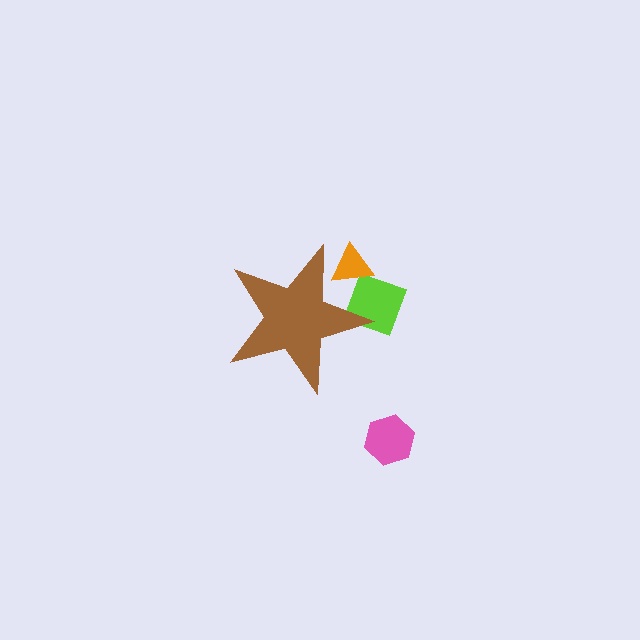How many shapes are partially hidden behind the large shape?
2 shapes are partially hidden.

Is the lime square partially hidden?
Yes, the lime square is partially hidden behind the brown star.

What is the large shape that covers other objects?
A brown star.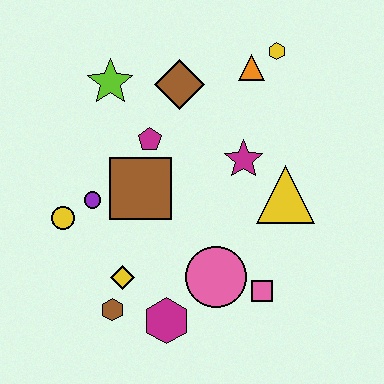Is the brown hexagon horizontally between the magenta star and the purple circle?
Yes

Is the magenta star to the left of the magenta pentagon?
No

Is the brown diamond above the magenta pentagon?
Yes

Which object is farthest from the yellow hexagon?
The brown hexagon is farthest from the yellow hexagon.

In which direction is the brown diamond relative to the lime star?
The brown diamond is to the right of the lime star.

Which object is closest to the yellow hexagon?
The orange triangle is closest to the yellow hexagon.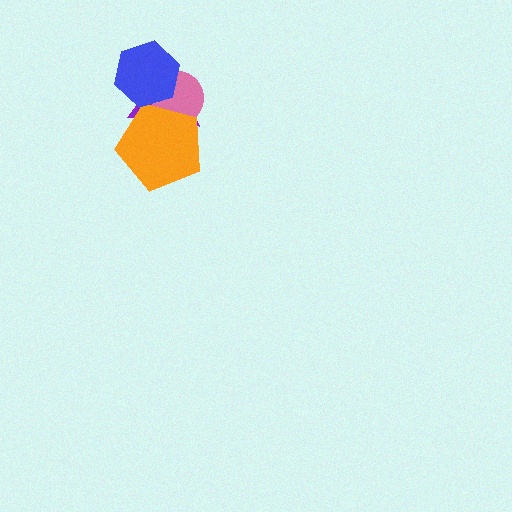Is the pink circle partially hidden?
Yes, it is partially covered by another shape.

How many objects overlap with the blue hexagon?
2 objects overlap with the blue hexagon.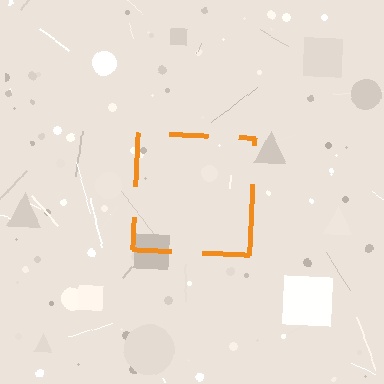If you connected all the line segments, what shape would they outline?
They would outline a square.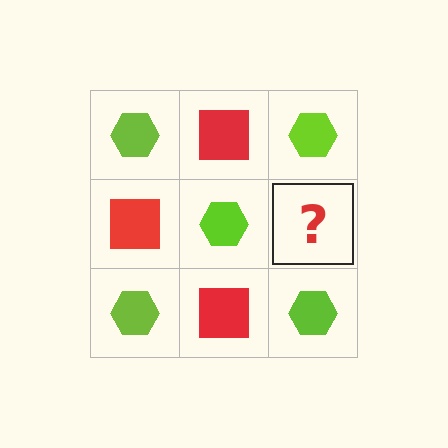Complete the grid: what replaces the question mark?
The question mark should be replaced with a red square.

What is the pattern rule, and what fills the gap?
The rule is that it alternates lime hexagon and red square in a checkerboard pattern. The gap should be filled with a red square.